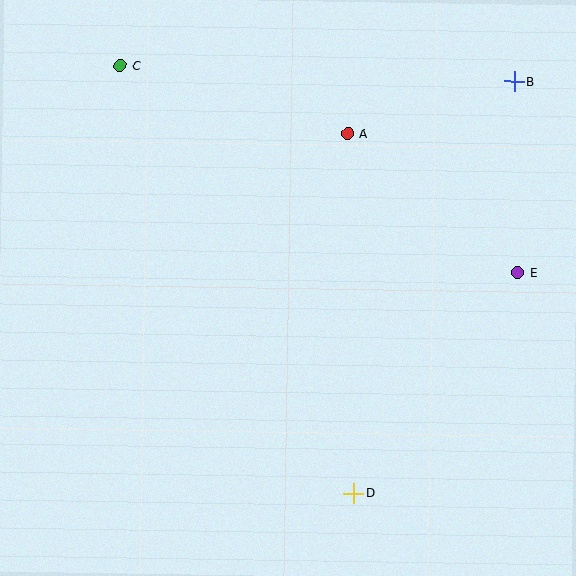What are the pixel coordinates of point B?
Point B is at (514, 81).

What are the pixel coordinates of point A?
Point A is at (348, 134).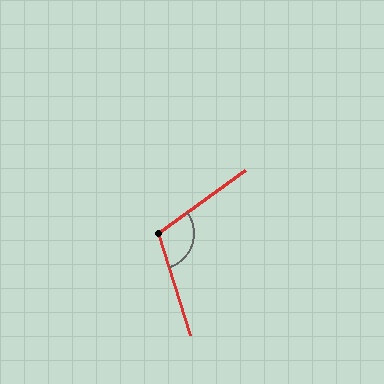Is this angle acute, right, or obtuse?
It is obtuse.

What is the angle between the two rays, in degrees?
Approximately 108 degrees.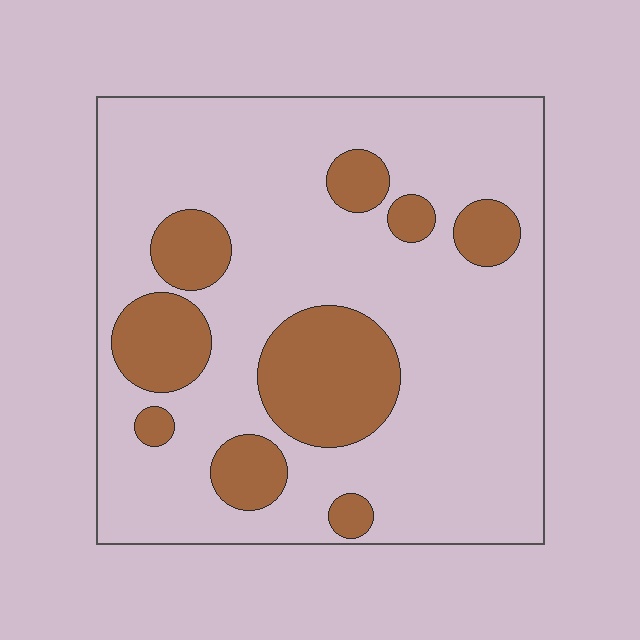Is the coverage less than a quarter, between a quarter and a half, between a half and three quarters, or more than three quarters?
Less than a quarter.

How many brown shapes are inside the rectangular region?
9.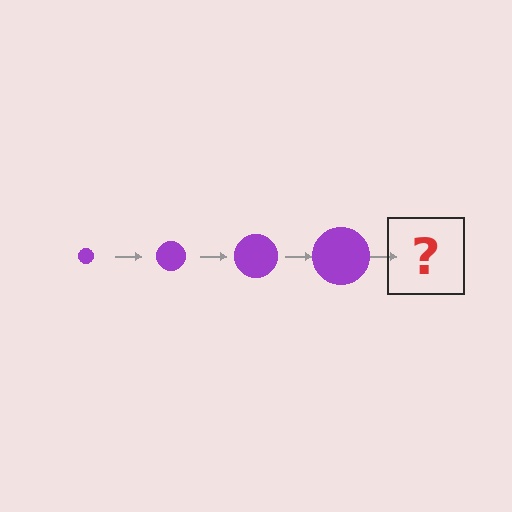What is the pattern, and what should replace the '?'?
The pattern is that the circle gets progressively larger each step. The '?' should be a purple circle, larger than the previous one.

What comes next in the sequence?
The next element should be a purple circle, larger than the previous one.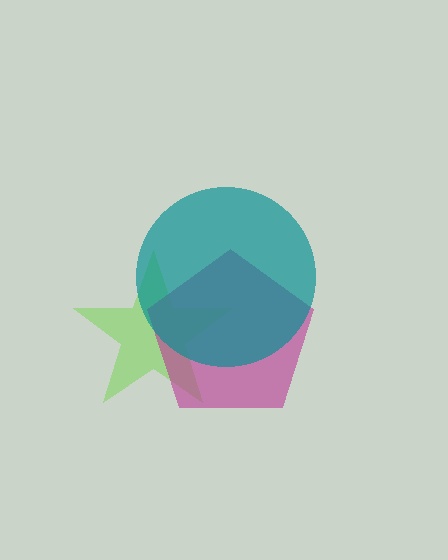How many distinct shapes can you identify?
There are 3 distinct shapes: a lime star, a magenta pentagon, a teal circle.